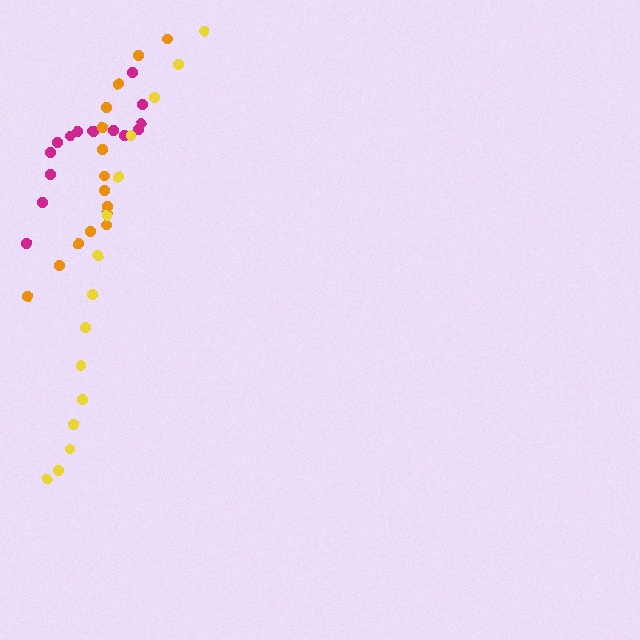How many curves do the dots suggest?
There are 3 distinct paths.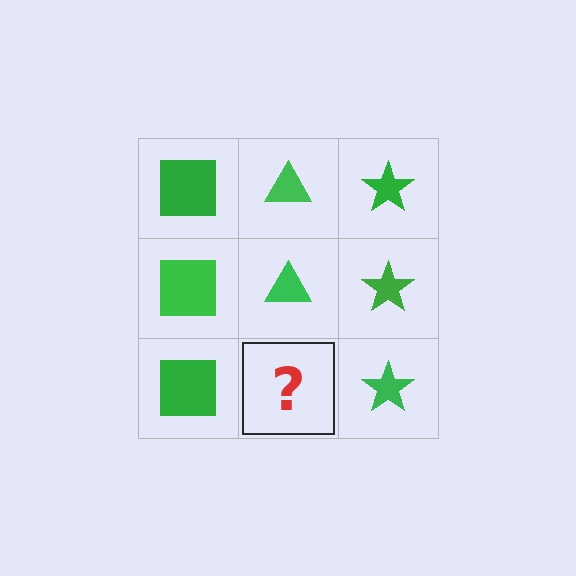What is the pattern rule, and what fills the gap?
The rule is that each column has a consistent shape. The gap should be filled with a green triangle.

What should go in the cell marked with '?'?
The missing cell should contain a green triangle.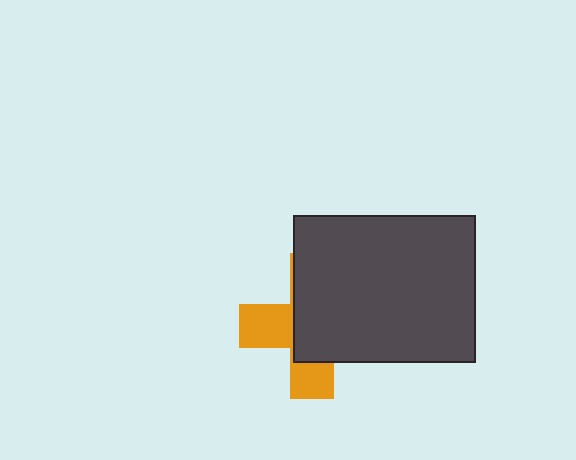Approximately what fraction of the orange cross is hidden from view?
Roughly 61% of the orange cross is hidden behind the dark gray rectangle.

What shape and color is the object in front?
The object in front is a dark gray rectangle.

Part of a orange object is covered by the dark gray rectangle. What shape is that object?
It is a cross.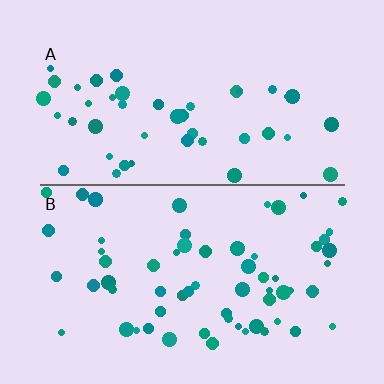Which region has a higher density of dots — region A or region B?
B (the bottom).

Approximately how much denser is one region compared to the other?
Approximately 1.5× — region B over region A.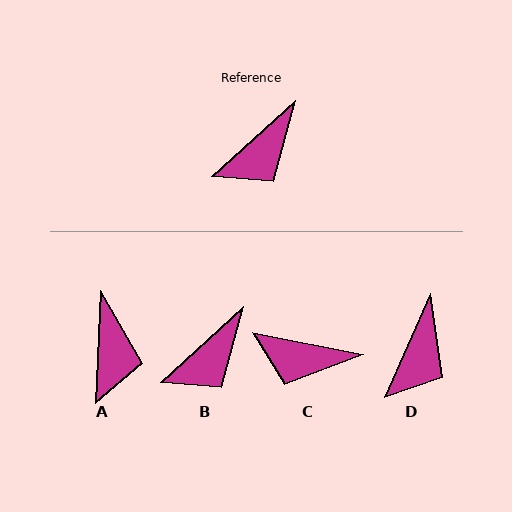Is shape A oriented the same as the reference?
No, it is off by about 45 degrees.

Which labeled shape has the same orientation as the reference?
B.